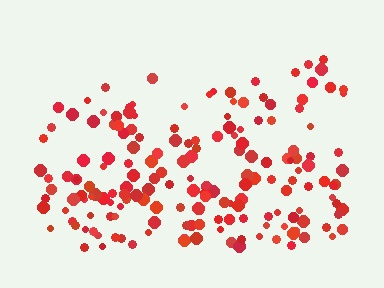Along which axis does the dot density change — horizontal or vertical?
Vertical.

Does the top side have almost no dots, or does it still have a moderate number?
Still a moderate number, just noticeably fewer than the bottom.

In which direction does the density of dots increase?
From top to bottom, with the bottom side densest.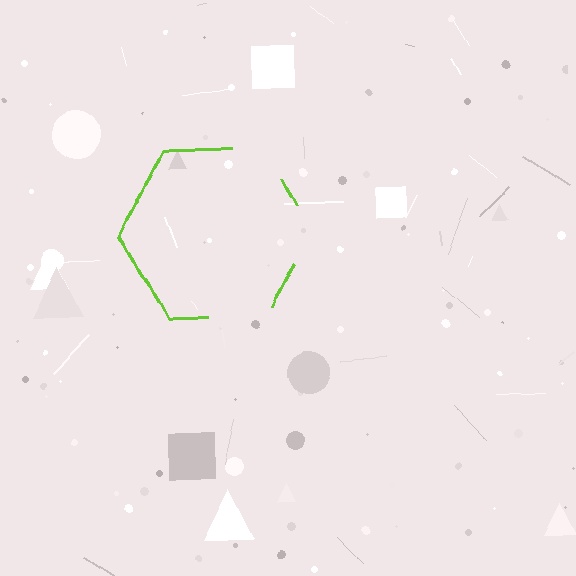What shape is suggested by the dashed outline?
The dashed outline suggests a hexagon.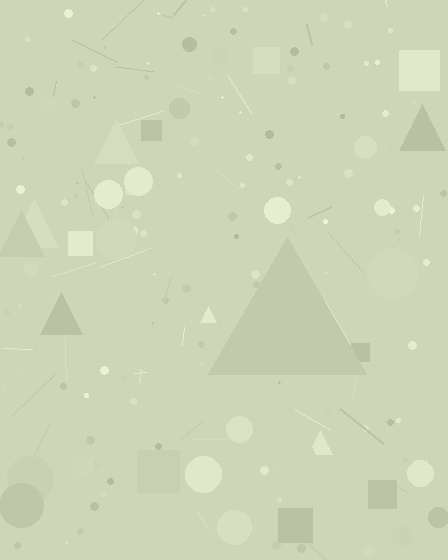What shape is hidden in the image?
A triangle is hidden in the image.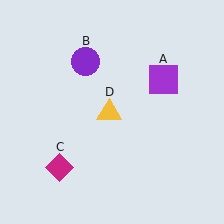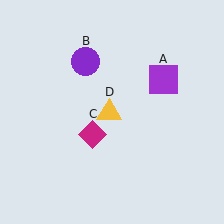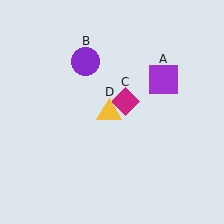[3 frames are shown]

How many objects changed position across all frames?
1 object changed position: magenta diamond (object C).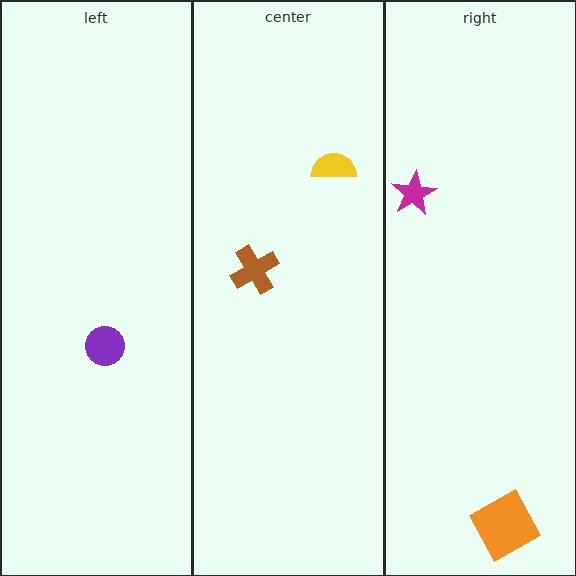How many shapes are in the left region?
1.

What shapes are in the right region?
The magenta star, the orange square.